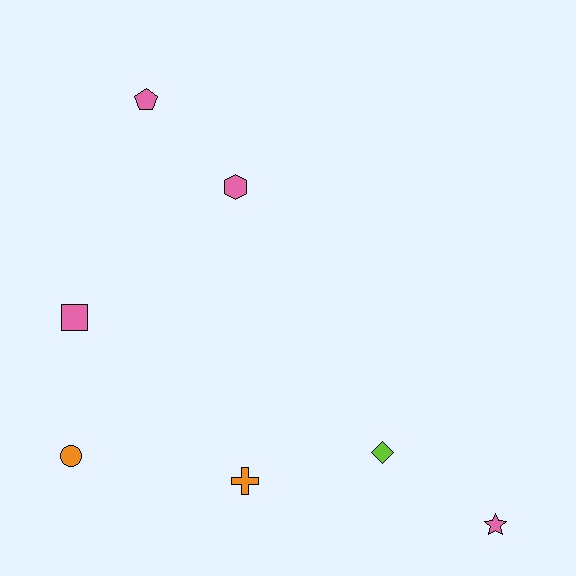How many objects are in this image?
There are 7 objects.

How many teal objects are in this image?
There are no teal objects.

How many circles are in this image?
There is 1 circle.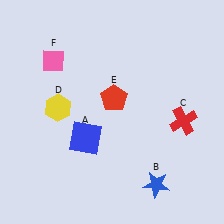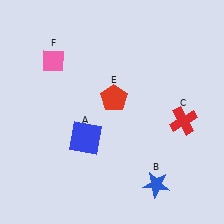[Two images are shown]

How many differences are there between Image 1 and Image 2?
There is 1 difference between the two images.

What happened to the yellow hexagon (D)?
The yellow hexagon (D) was removed in Image 2. It was in the top-left area of Image 1.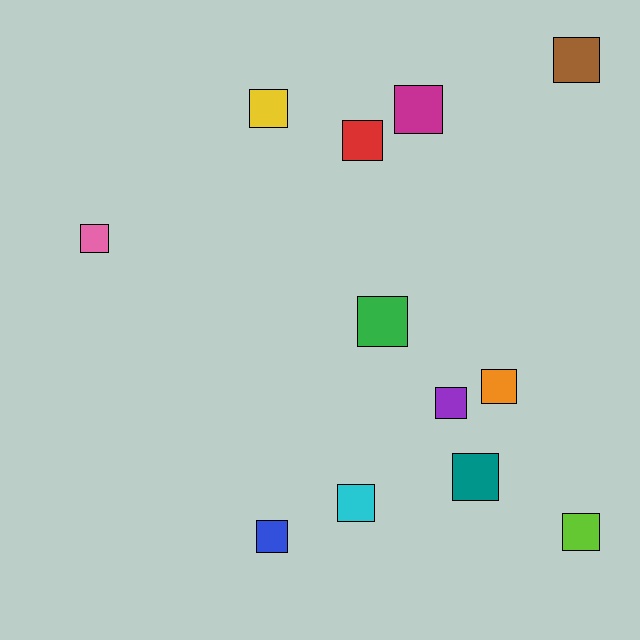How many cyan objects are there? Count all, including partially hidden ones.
There is 1 cyan object.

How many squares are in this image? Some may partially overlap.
There are 12 squares.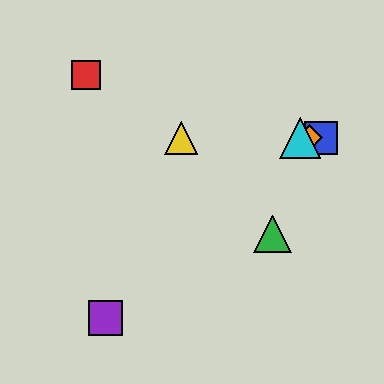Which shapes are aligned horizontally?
The blue square, the yellow triangle, the orange diamond, the cyan triangle are aligned horizontally.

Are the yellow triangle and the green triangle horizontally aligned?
No, the yellow triangle is at y≈138 and the green triangle is at y≈234.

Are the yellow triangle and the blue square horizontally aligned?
Yes, both are at y≈138.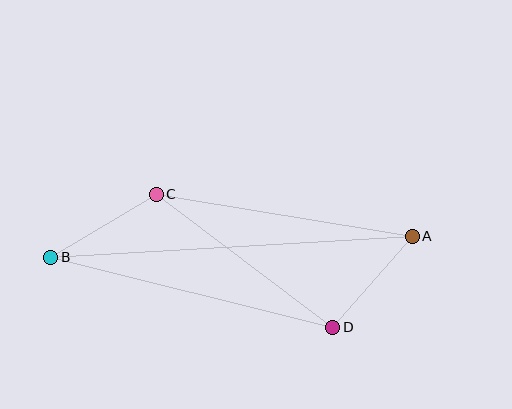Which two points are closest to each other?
Points A and D are closest to each other.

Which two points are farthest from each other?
Points A and B are farthest from each other.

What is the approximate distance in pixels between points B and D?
The distance between B and D is approximately 290 pixels.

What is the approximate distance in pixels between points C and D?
The distance between C and D is approximately 221 pixels.